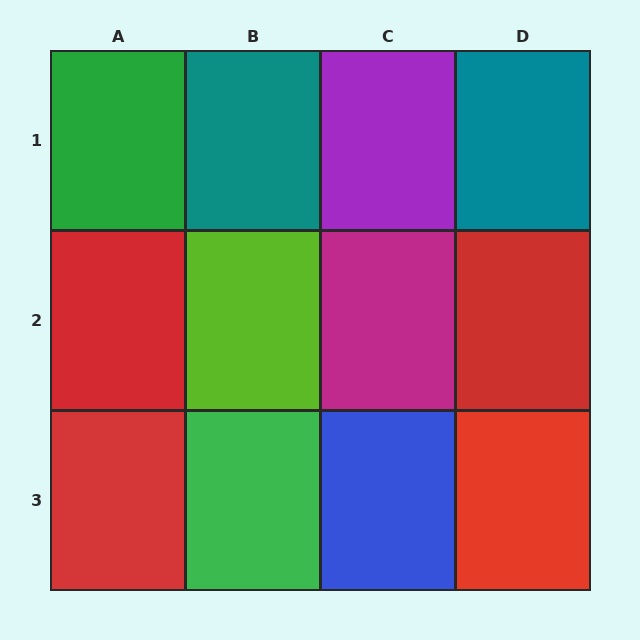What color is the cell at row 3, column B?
Green.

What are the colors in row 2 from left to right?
Red, lime, magenta, red.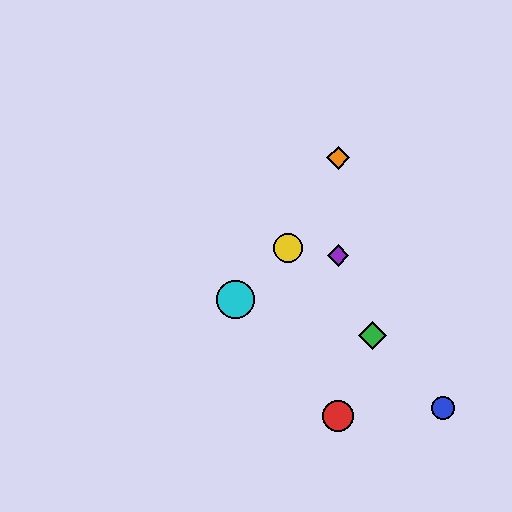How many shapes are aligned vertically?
3 shapes (the red circle, the purple diamond, the orange diamond) are aligned vertically.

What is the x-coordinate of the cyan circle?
The cyan circle is at x≈235.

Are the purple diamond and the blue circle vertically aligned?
No, the purple diamond is at x≈338 and the blue circle is at x≈443.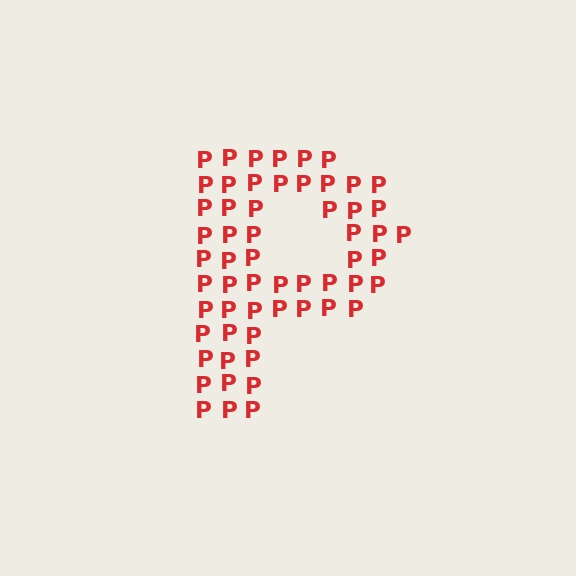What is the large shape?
The large shape is the letter P.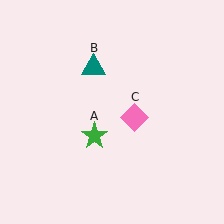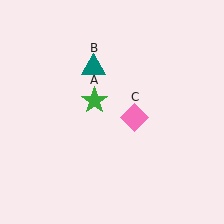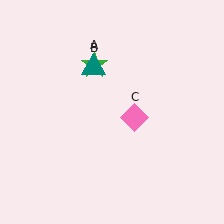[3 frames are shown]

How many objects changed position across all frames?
1 object changed position: green star (object A).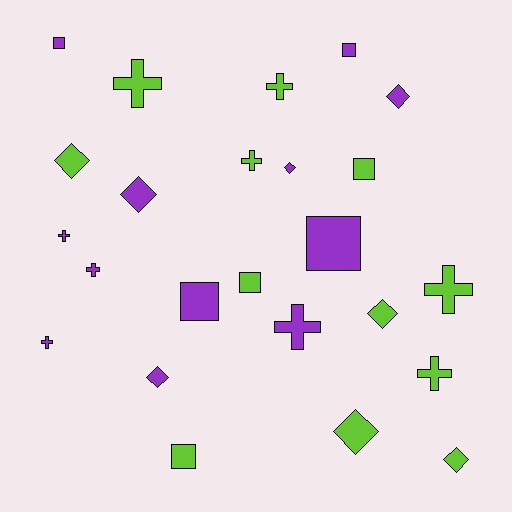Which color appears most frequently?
Lime, with 12 objects.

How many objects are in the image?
There are 24 objects.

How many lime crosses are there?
There are 5 lime crosses.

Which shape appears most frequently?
Cross, with 9 objects.